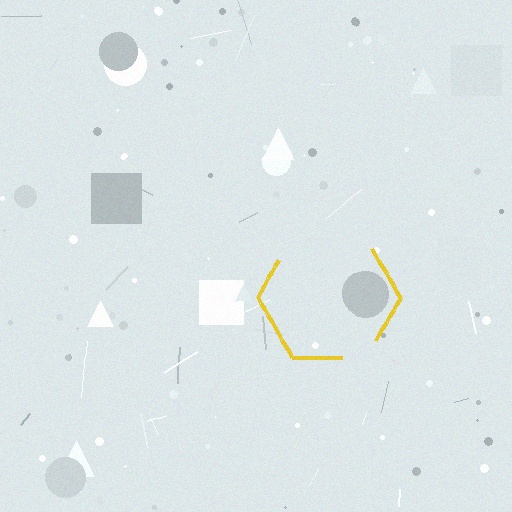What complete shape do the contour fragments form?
The contour fragments form a hexagon.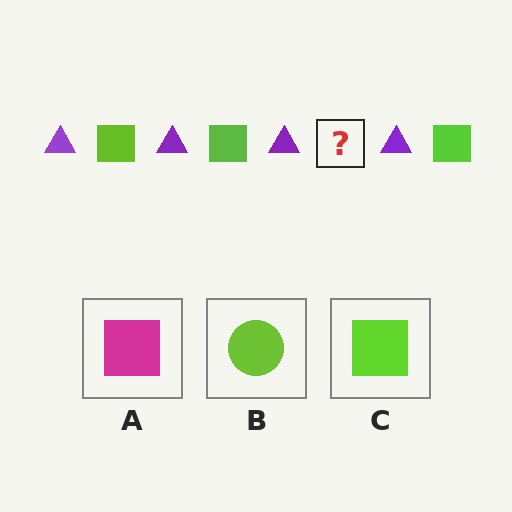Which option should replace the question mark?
Option C.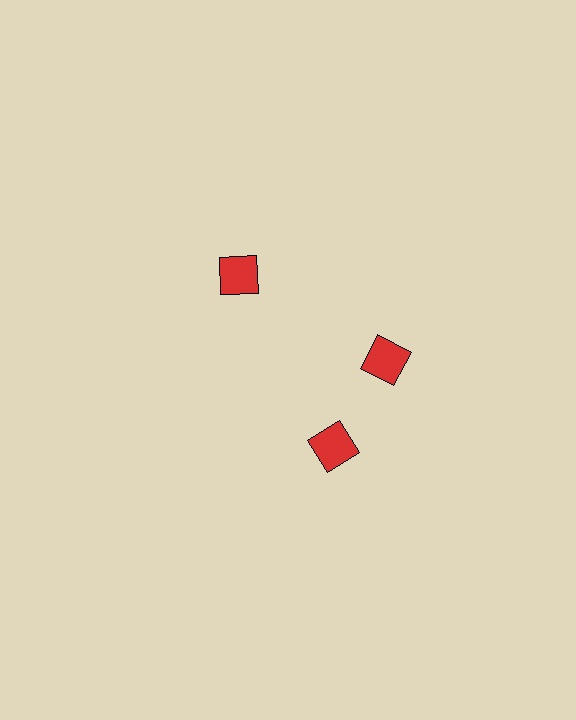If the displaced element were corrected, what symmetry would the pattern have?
It would have 3-fold rotational symmetry — the pattern would map onto itself every 120 degrees.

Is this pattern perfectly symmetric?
No. The 3 red squares are arranged in a ring, but one element near the 7 o'clock position is rotated out of alignment along the ring, breaking the 3-fold rotational symmetry.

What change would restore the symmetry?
The symmetry would be restored by rotating it back into even spacing with its neighbors so that all 3 squares sit at equal angles and equal distance from the center.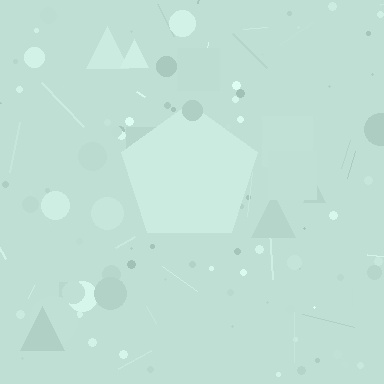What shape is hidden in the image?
A pentagon is hidden in the image.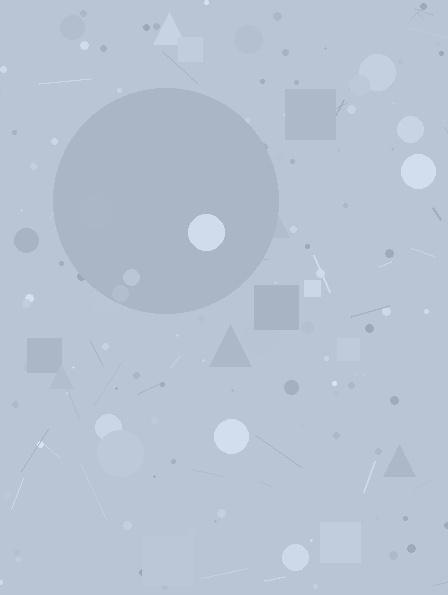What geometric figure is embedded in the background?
A circle is embedded in the background.